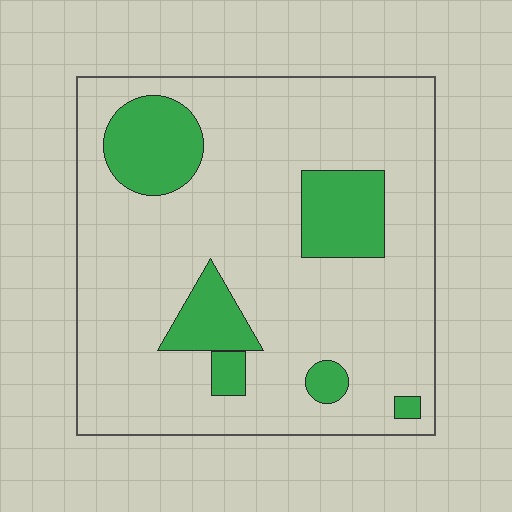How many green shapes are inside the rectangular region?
6.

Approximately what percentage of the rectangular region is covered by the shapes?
Approximately 20%.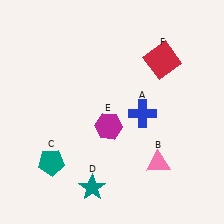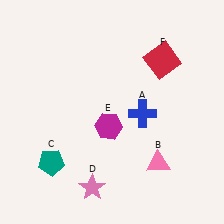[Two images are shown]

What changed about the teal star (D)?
In Image 1, D is teal. In Image 2, it changed to pink.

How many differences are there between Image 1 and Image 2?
There is 1 difference between the two images.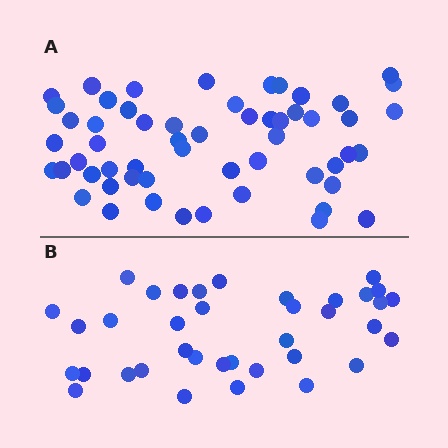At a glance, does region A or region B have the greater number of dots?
Region A (the top region) has more dots.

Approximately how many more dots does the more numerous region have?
Region A has approximately 20 more dots than region B.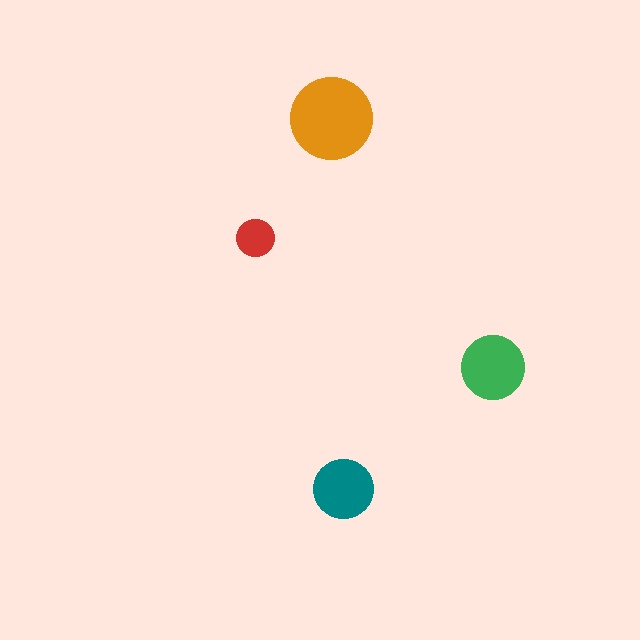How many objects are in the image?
There are 4 objects in the image.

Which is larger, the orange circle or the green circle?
The orange one.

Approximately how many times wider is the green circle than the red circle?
About 1.5 times wider.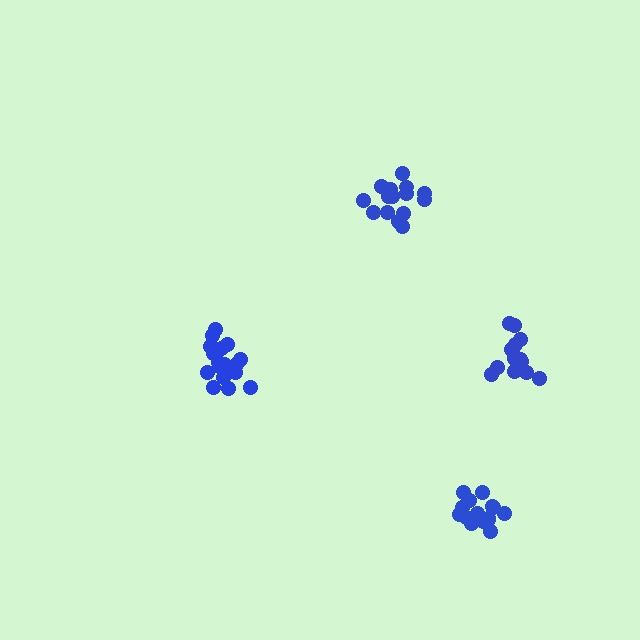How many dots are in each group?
Group 1: 19 dots, Group 2: 16 dots, Group 3: 18 dots, Group 4: 15 dots (68 total).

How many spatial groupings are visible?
There are 4 spatial groupings.